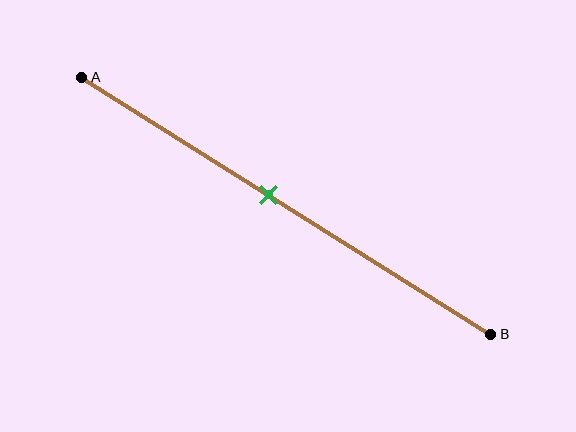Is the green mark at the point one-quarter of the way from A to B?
No, the mark is at about 45% from A, not at the 25% one-quarter point.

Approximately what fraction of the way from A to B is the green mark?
The green mark is approximately 45% of the way from A to B.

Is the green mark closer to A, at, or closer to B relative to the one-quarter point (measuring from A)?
The green mark is closer to point B than the one-quarter point of segment AB.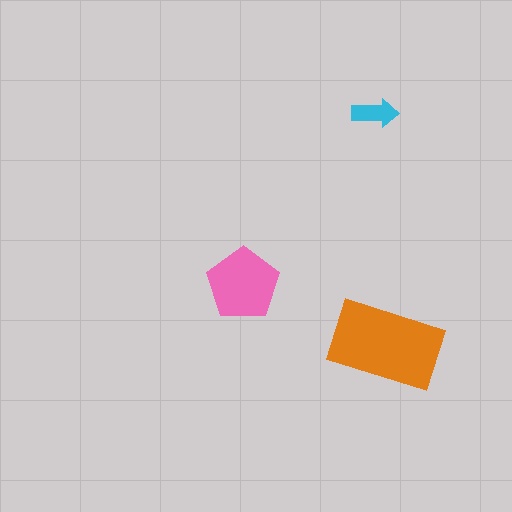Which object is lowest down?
The orange rectangle is bottommost.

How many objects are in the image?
There are 3 objects in the image.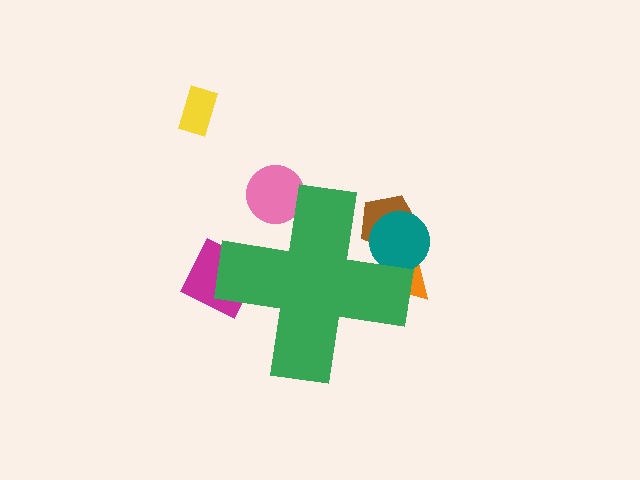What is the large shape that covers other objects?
A green cross.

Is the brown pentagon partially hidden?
Yes, the brown pentagon is partially hidden behind the green cross.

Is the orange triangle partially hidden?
Yes, the orange triangle is partially hidden behind the green cross.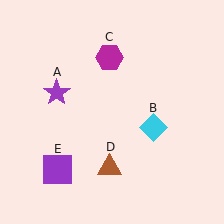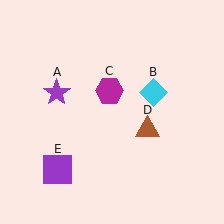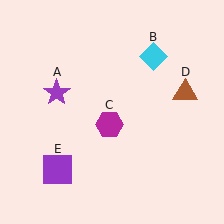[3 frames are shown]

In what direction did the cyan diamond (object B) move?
The cyan diamond (object B) moved up.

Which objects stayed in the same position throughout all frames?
Purple star (object A) and purple square (object E) remained stationary.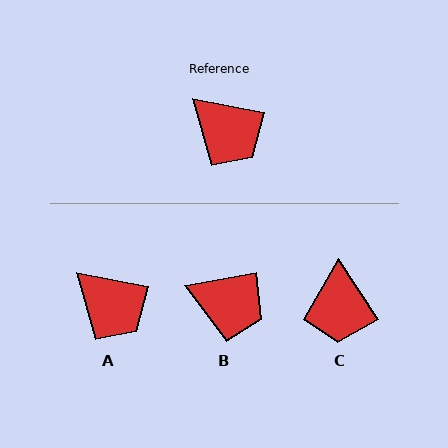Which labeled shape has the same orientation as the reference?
A.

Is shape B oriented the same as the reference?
No, it is off by about 21 degrees.